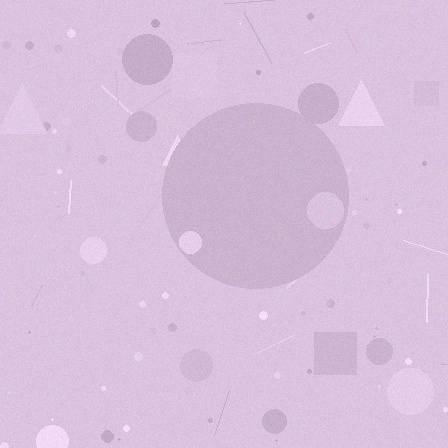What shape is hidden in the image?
A circle is hidden in the image.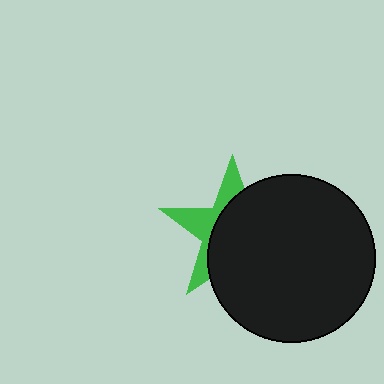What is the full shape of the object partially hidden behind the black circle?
The partially hidden object is a green star.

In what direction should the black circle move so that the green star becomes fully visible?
The black circle should move right. That is the shortest direction to clear the overlap and leave the green star fully visible.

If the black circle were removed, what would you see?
You would see the complete green star.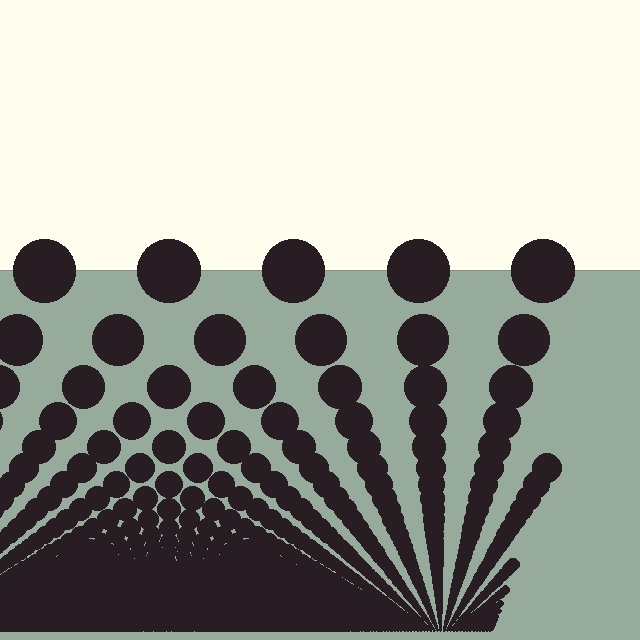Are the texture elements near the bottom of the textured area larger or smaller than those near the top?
Smaller. The gradient is inverted — elements near the bottom are smaller and denser.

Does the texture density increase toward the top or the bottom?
Density increases toward the bottom.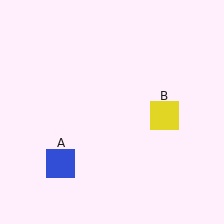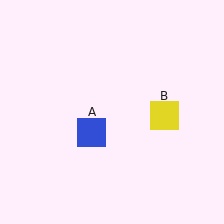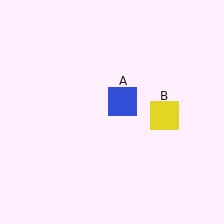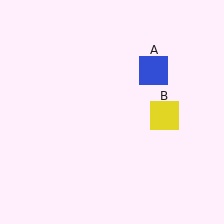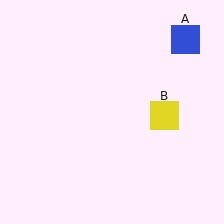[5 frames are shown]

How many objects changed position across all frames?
1 object changed position: blue square (object A).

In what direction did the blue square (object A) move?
The blue square (object A) moved up and to the right.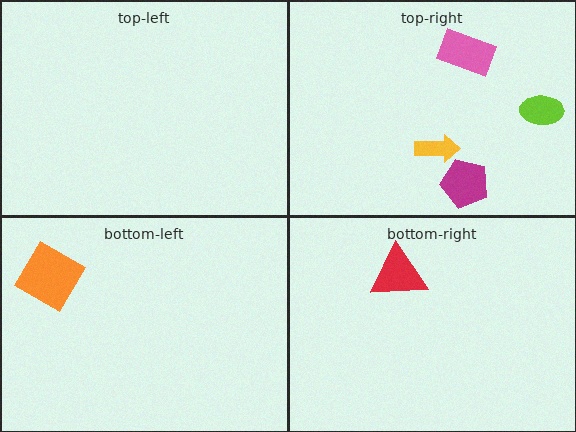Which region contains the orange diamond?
The bottom-left region.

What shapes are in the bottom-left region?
The orange diamond.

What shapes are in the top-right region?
The pink rectangle, the lime ellipse, the magenta pentagon, the yellow arrow.